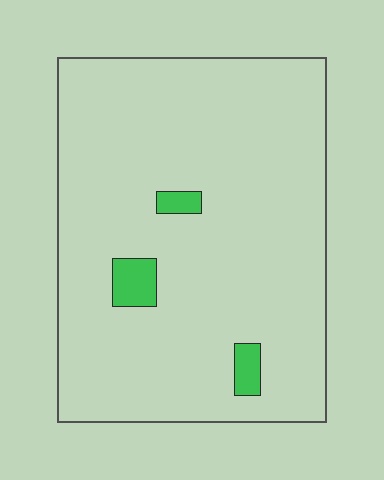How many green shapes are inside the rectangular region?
3.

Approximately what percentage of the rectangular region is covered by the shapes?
Approximately 5%.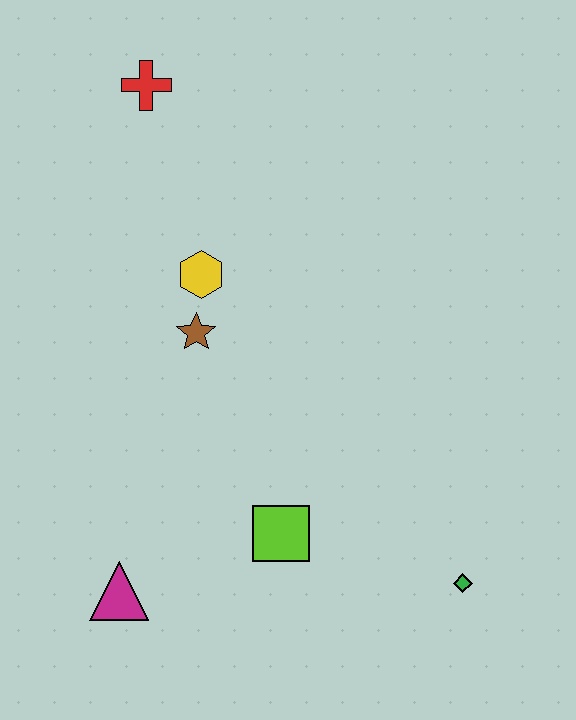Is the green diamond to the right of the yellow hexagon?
Yes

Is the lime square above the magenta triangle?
Yes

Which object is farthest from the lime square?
The red cross is farthest from the lime square.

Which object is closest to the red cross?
The yellow hexagon is closest to the red cross.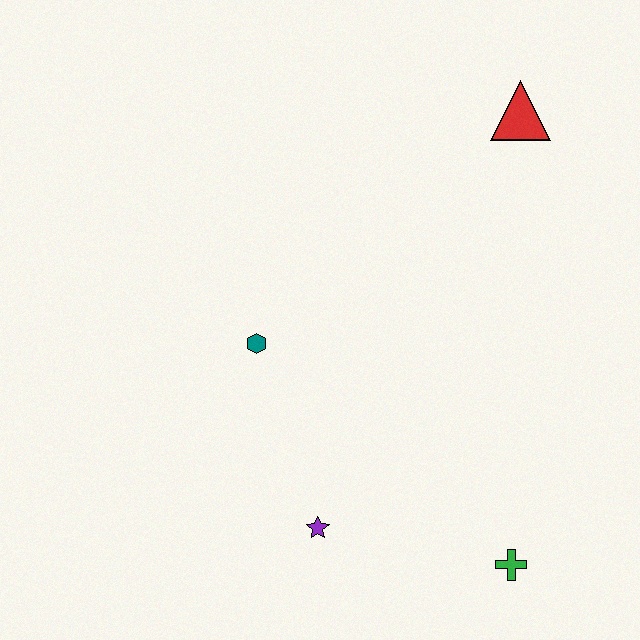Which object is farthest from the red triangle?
The purple star is farthest from the red triangle.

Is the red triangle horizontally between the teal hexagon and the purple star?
No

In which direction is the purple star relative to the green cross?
The purple star is to the left of the green cross.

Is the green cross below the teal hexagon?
Yes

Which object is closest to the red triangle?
The teal hexagon is closest to the red triangle.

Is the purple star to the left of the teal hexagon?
No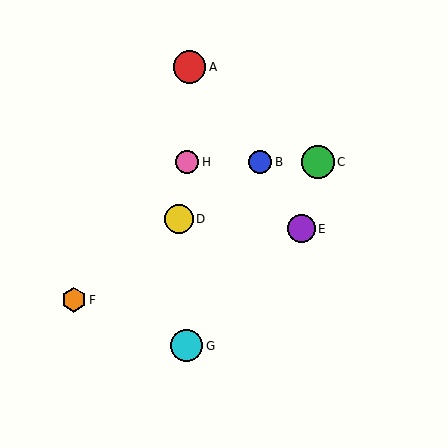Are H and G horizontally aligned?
No, H is at y≈162 and G is at y≈346.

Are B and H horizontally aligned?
Yes, both are at y≈162.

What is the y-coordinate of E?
Object E is at y≈229.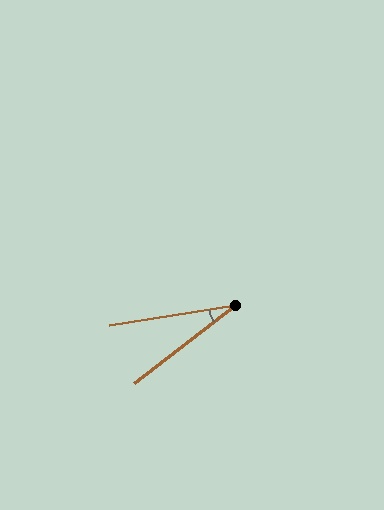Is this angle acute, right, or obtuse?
It is acute.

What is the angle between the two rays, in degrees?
Approximately 29 degrees.